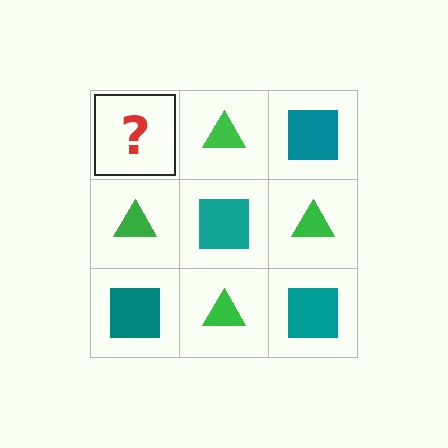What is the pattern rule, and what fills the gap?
The rule is that it alternates teal square and green triangle in a checkerboard pattern. The gap should be filled with a teal square.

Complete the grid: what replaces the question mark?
The question mark should be replaced with a teal square.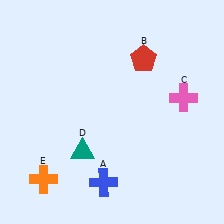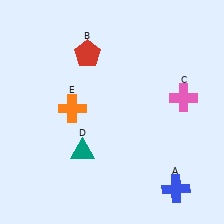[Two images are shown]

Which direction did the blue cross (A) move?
The blue cross (A) moved right.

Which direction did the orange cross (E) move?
The orange cross (E) moved up.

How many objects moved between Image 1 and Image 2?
3 objects moved between the two images.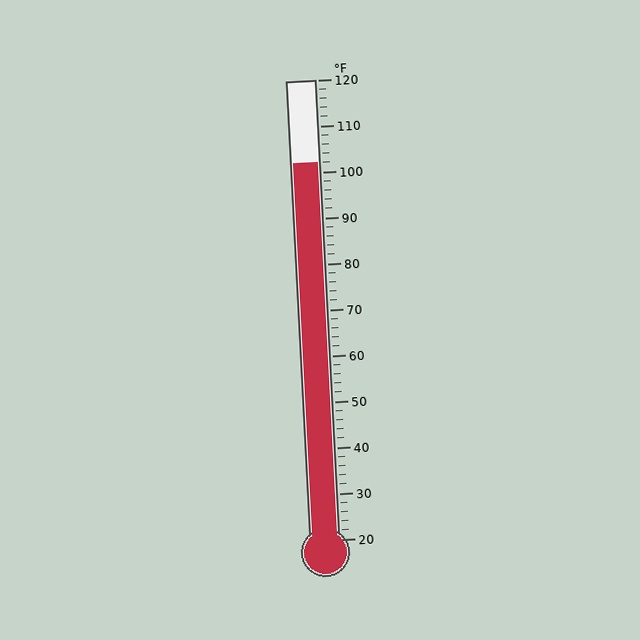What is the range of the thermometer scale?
The thermometer scale ranges from 20°F to 120°F.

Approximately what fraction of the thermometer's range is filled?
The thermometer is filled to approximately 80% of its range.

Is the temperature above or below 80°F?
The temperature is above 80°F.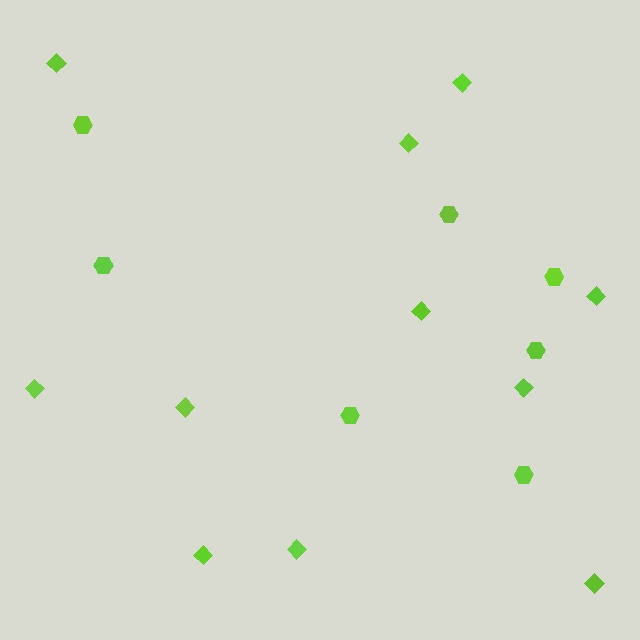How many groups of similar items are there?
There are 2 groups: one group of diamonds (11) and one group of hexagons (7).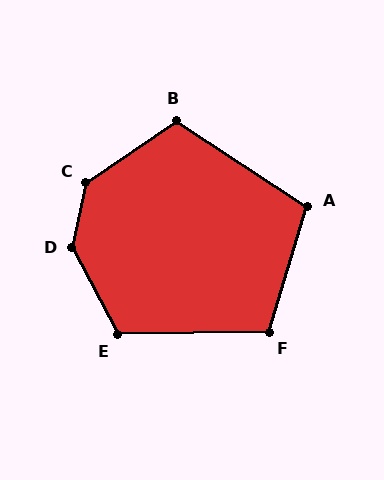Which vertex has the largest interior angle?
D, at approximately 140 degrees.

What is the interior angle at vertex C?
Approximately 137 degrees (obtuse).